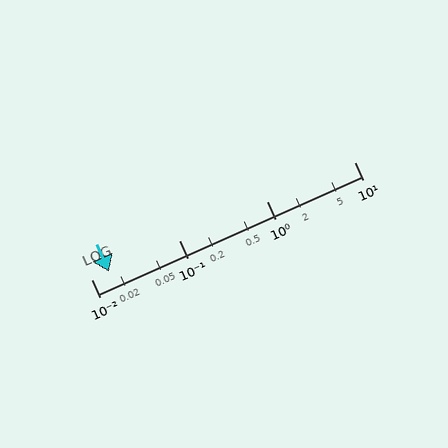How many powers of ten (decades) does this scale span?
The scale spans 3 decades, from 0.01 to 10.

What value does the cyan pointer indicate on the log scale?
The pointer indicates approximately 0.016.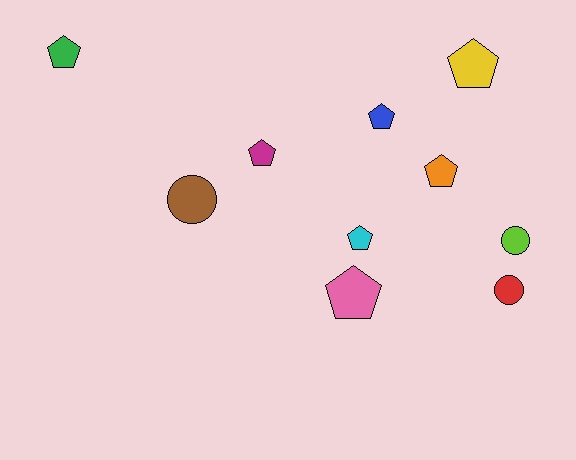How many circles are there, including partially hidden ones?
There are 3 circles.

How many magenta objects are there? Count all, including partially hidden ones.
There is 1 magenta object.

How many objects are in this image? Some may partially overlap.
There are 10 objects.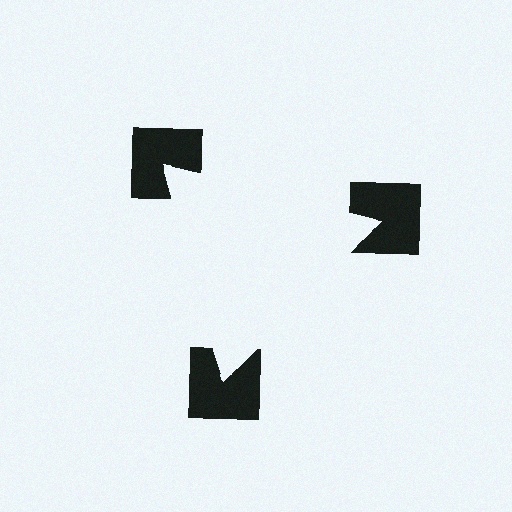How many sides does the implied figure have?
3 sides.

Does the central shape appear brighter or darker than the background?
It typically appears slightly brighter than the background, even though no actual brightness change is drawn.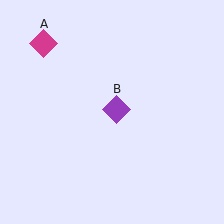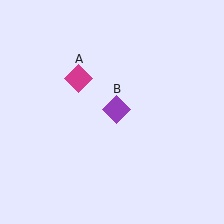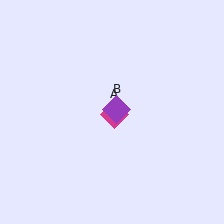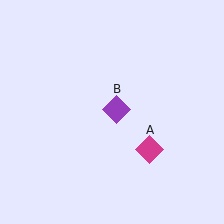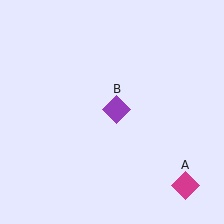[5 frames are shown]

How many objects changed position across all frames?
1 object changed position: magenta diamond (object A).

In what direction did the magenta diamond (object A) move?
The magenta diamond (object A) moved down and to the right.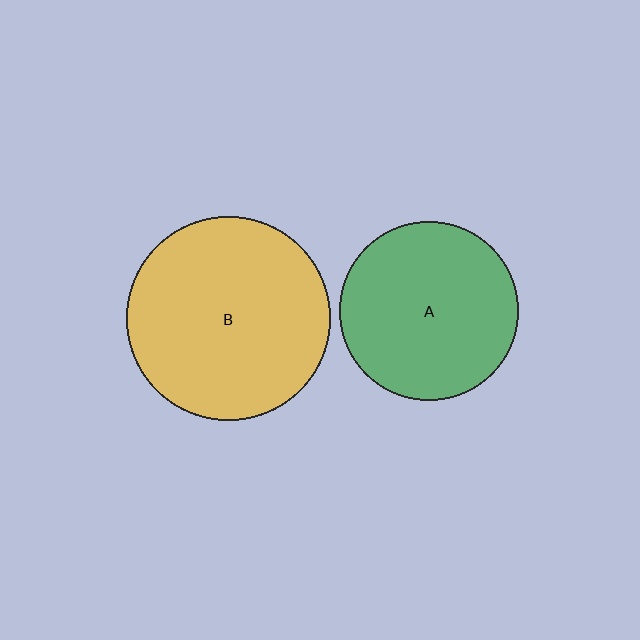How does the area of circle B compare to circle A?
Approximately 1.3 times.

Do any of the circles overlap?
No, none of the circles overlap.